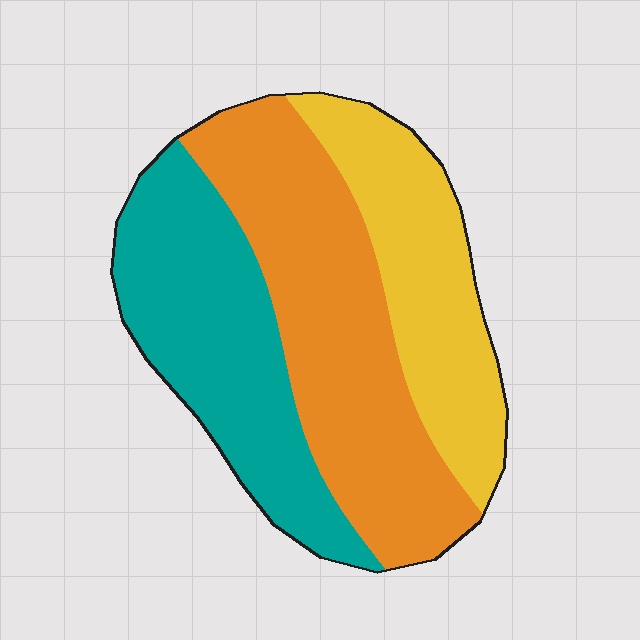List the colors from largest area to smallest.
From largest to smallest: orange, teal, yellow.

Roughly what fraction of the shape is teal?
Teal covers 33% of the shape.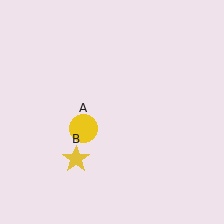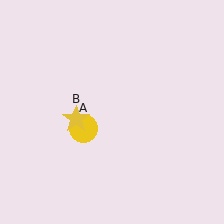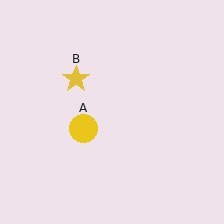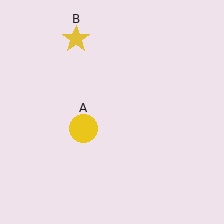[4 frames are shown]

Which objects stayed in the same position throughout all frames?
Yellow circle (object A) remained stationary.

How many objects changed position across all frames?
1 object changed position: yellow star (object B).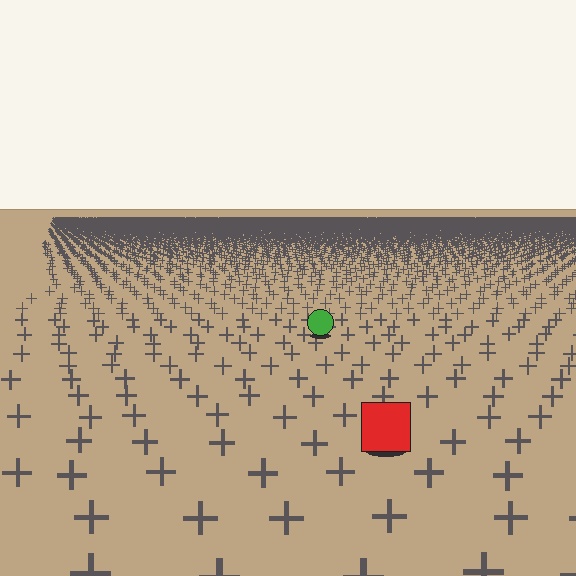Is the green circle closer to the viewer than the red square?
No. The red square is closer — you can tell from the texture gradient: the ground texture is coarser near it.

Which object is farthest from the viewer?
The green circle is farthest from the viewer. It appears smaller and the ground texture around it is denser.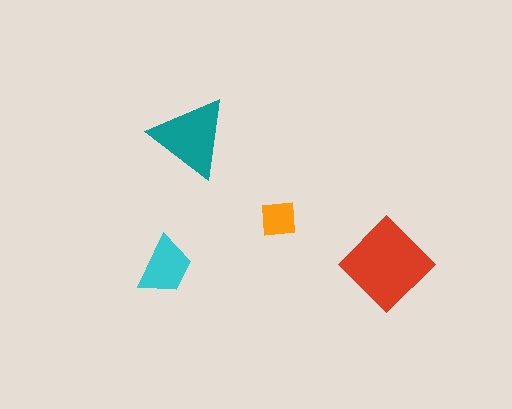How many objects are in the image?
There are 4 objects in the image.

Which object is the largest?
The red diamond.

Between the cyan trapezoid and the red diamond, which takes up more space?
The red diamond.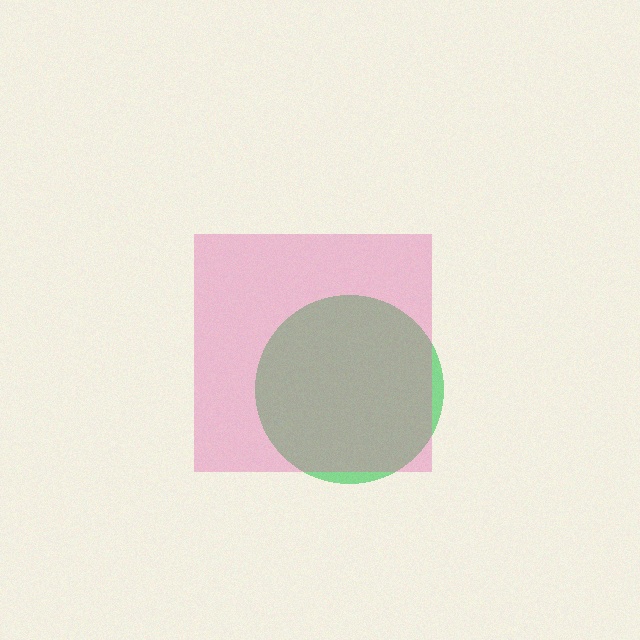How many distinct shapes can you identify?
There are 2 distinct shapes: a green circle, a pink square.